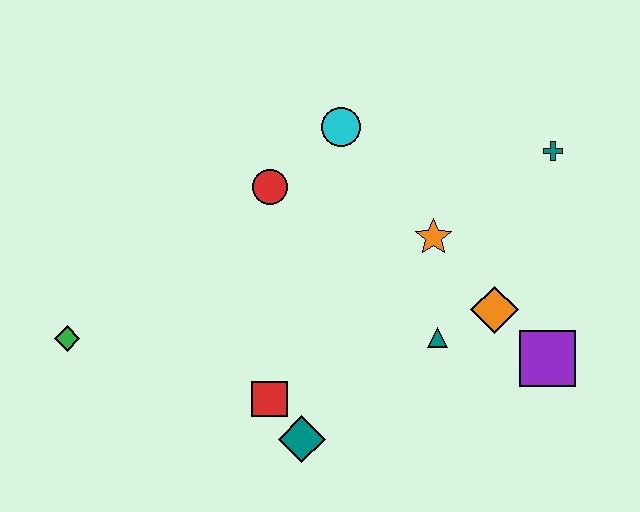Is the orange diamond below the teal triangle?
No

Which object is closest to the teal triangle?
The orange diamond is closest to the teal triangle.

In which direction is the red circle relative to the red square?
The red circle is above the red square.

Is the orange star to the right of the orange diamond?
No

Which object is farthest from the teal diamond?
The teal cross is farthest from the teal diamond.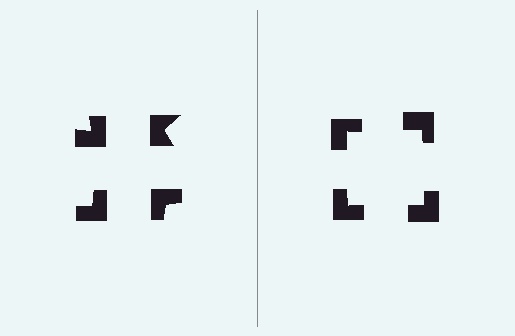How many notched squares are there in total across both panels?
8 — 4 on each side.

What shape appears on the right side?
An illusory square.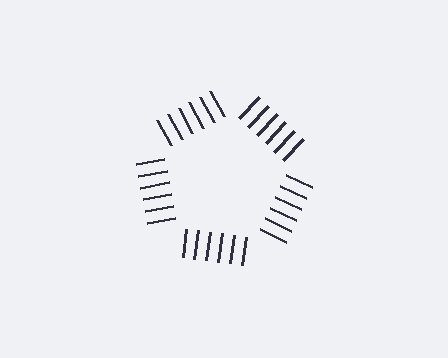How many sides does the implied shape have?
5 sides — the line-ends trace a pentagon.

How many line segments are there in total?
30 — 6 along each of the 5 edges.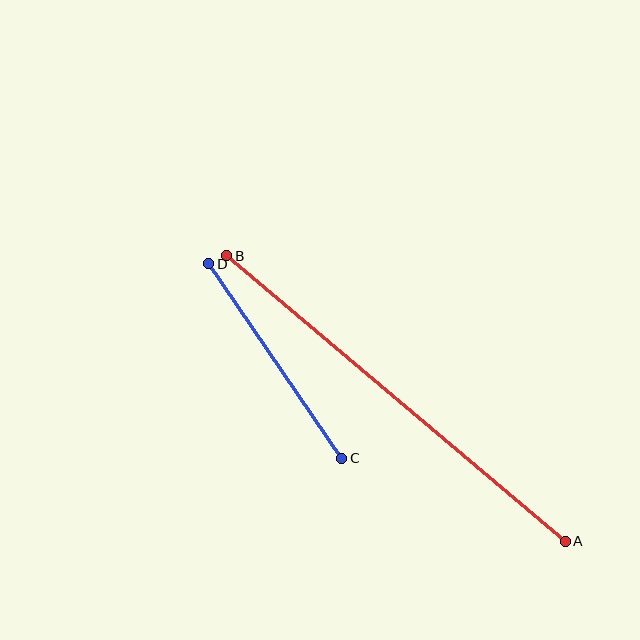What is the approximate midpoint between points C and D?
The midpoint is at approximately (275, 361) pixels.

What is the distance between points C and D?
The distance is approximately 236 pixels.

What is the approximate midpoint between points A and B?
The midpoint is at approximately (396, 398) pixels.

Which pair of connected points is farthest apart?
Points A and B are farthest apart.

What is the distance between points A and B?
The distance is approximately 443 pixels.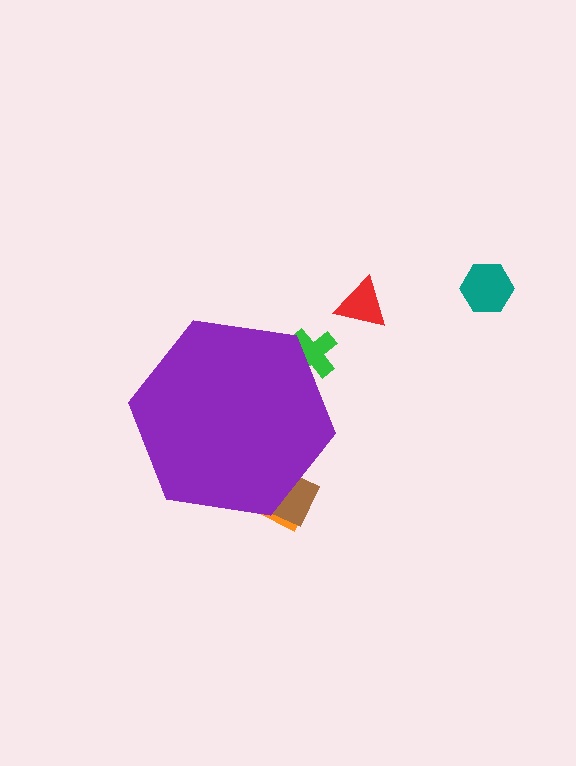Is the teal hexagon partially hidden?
No, the teal hexagon is fully visible.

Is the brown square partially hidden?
Yes, the brown square is partially hidden behind the purple hexagon.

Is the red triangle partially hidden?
No, the red triangle is fully visible.